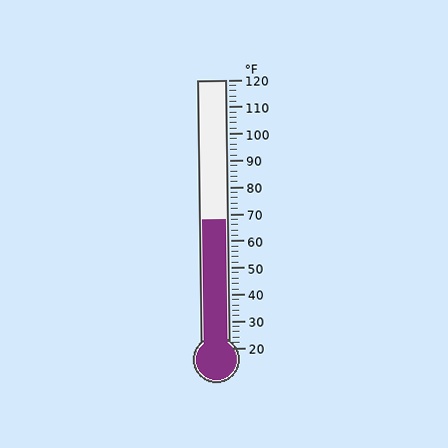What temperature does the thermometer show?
The thermometer shows approximately 68°F.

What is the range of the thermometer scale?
The thermometer scale ranges from 20°F to 120°F.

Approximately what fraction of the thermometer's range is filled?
The thermometer is filled to approximately 50% of its range.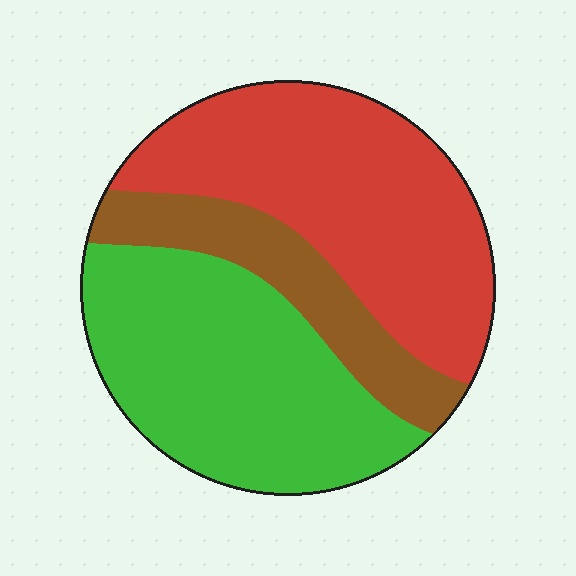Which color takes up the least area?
Brown, at roughly 20%.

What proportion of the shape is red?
Red takes up about two fifths (2/5) of the shape.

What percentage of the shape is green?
Green takes up about two fifths (2/5) of the shape.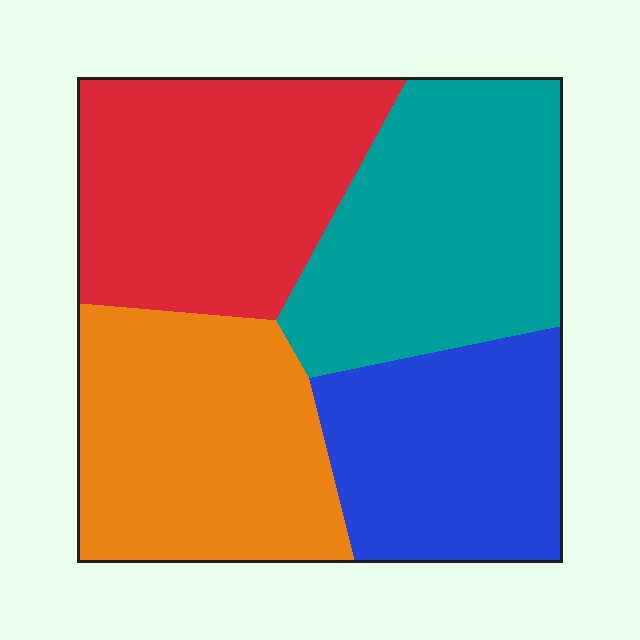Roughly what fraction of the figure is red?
Red covers around 25% of the figure.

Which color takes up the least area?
Blue, at roughly 20%.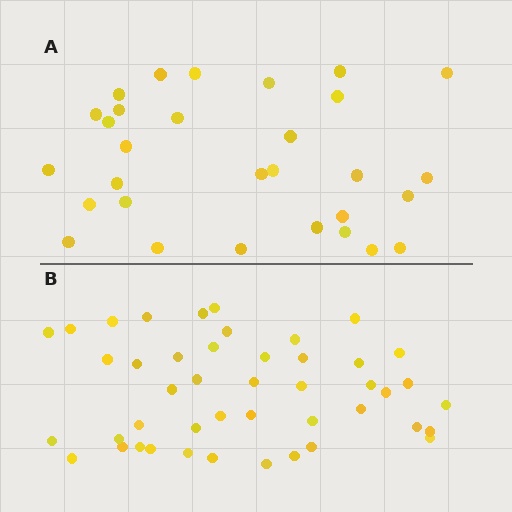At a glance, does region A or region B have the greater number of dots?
Region B (the bottom region) has more dots.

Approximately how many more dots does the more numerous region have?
Region B has approximately 15 more dots than region A.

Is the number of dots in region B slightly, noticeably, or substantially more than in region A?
Region B has substantially more. The ratio is roughly 1.5 to 1.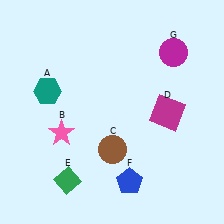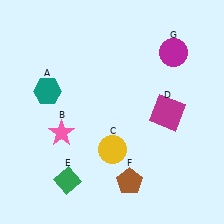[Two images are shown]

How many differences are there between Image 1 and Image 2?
There are 2 differences between the two images.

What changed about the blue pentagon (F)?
In Image 1, F is blue. In Image 2, it changed to brown.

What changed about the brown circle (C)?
In Image 1, C is brown. In Image 2, it changed to yellow.